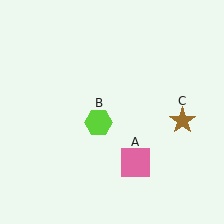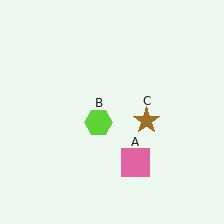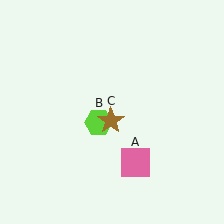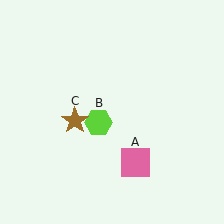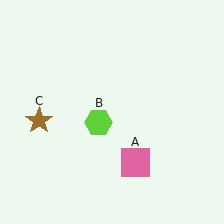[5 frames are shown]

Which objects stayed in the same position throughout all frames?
Pink square (object A) and lime hexagon (object B) remained stationary.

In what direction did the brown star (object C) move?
The brown star (object C) moved left.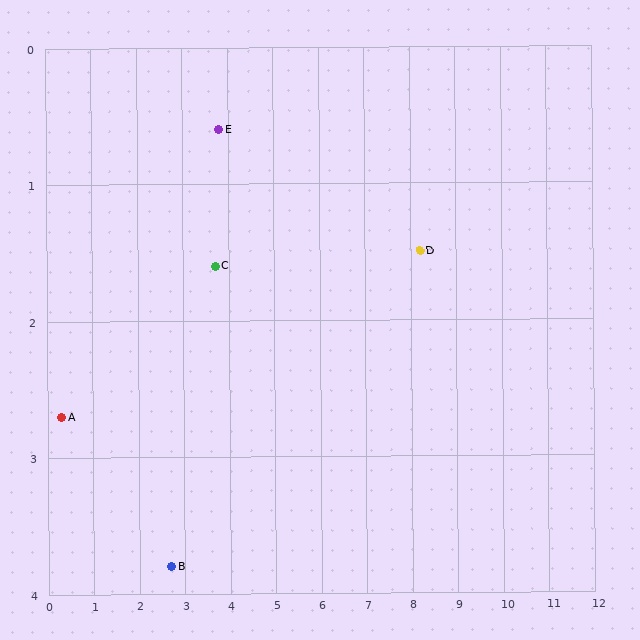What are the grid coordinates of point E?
Point E is at approximately (3.8, 0.6).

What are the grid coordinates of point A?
Point A is at approximately (0.3, 2.7).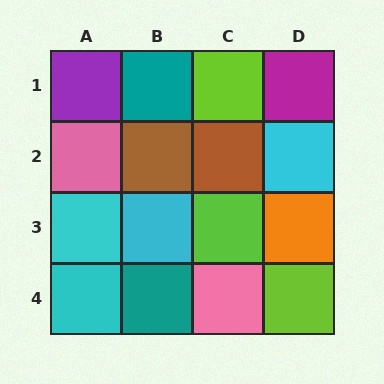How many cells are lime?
3 cells are lime.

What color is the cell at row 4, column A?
Cyan.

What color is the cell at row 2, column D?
Cyan.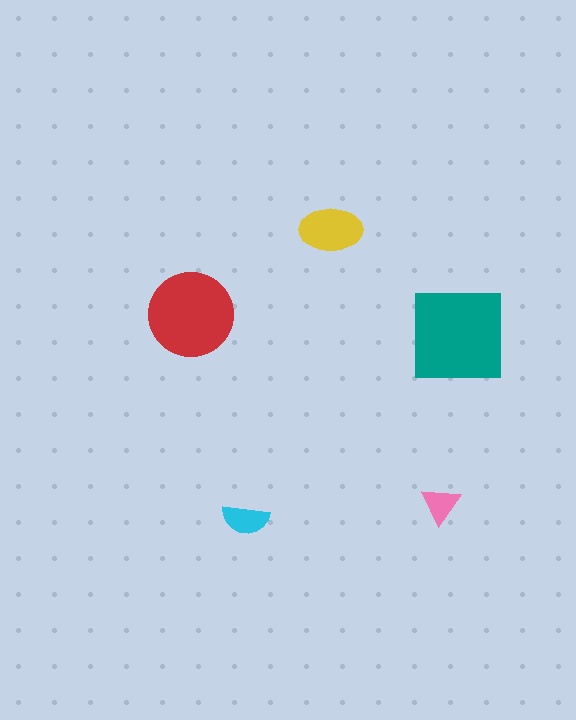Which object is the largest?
The teal square.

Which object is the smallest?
The pink triangle.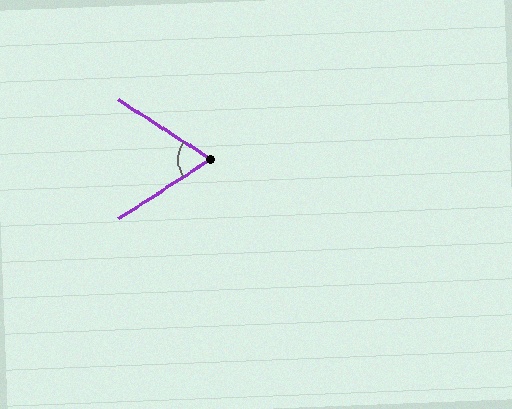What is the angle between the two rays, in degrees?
Approximately 66 degrees.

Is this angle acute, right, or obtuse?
It is acute.